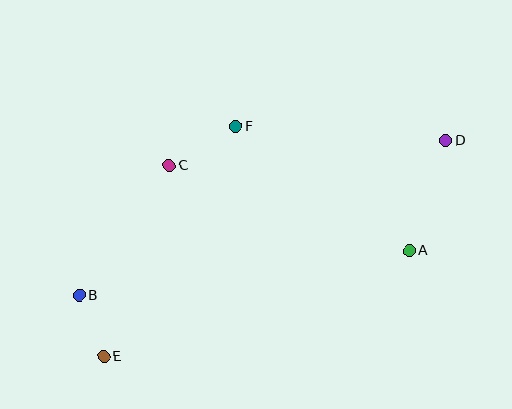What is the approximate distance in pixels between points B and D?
The distance between B and D is approximately 397 pixels.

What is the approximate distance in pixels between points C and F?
The distance between C and F is approximately 77 pixels.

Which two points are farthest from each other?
Points D and E are farthest from each other.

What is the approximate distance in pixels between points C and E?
The distance between C and E is approximately 202 pixels.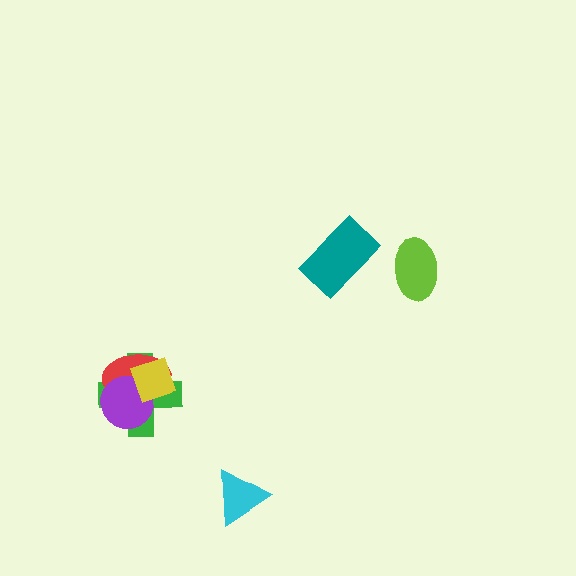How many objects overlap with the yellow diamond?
3 objects overlap with the yellow diamond.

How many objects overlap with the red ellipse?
3 objects overlap with the red ellipse.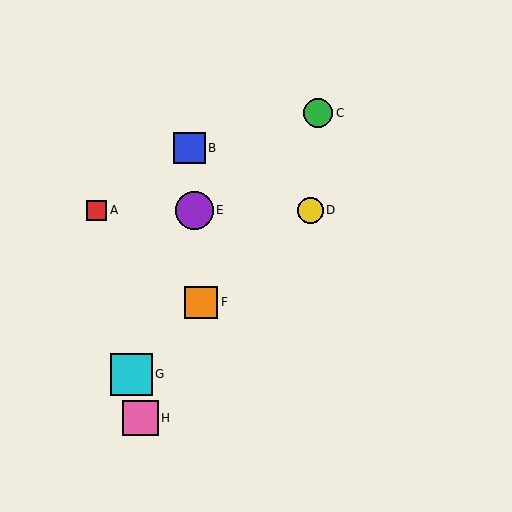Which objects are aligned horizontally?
Objects A, D, E are aligned horizontally.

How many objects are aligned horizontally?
3 objects (A, D, E) are aligned horizontally.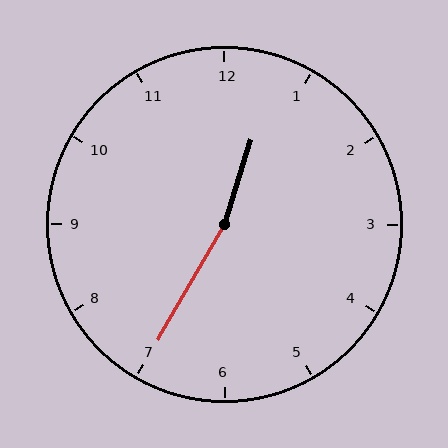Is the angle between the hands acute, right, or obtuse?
It is obtuse.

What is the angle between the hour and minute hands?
Approximately 168 degrees.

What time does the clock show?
12:35.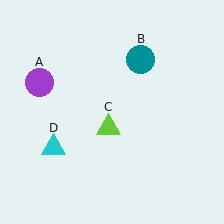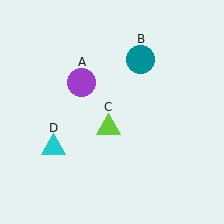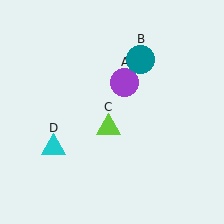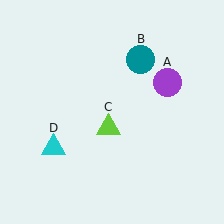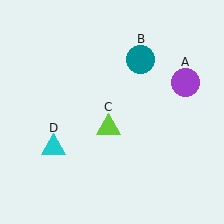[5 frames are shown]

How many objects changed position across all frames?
1 object changed position: purple circle (object A).